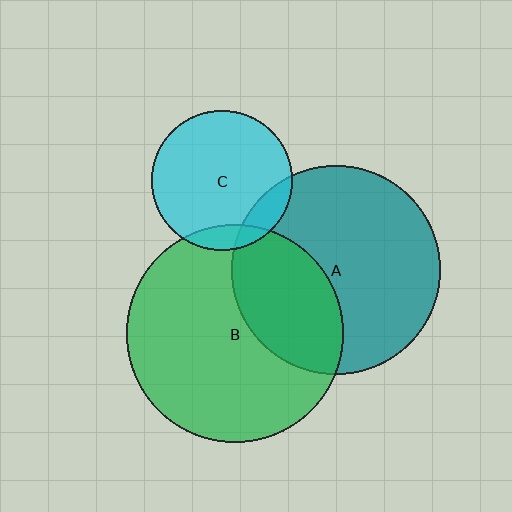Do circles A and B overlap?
Yes.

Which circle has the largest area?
Circle B (green).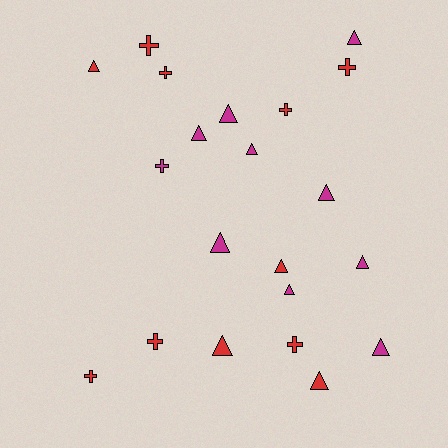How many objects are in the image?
There are 21 objects.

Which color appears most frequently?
Red, with 11 objects.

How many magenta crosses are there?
There is 1 magenta cross.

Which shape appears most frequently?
Triangle, with 13 objects.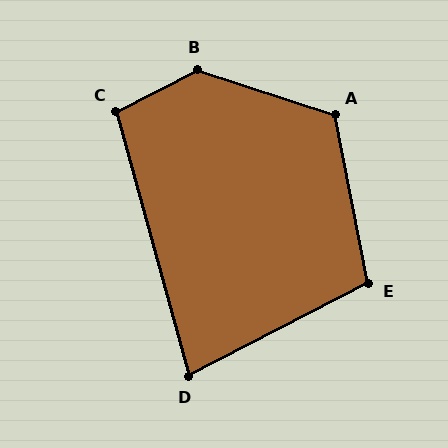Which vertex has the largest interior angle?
B, at approximately 135 degrees.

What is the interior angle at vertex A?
Approximately 119 degrees (obtuse).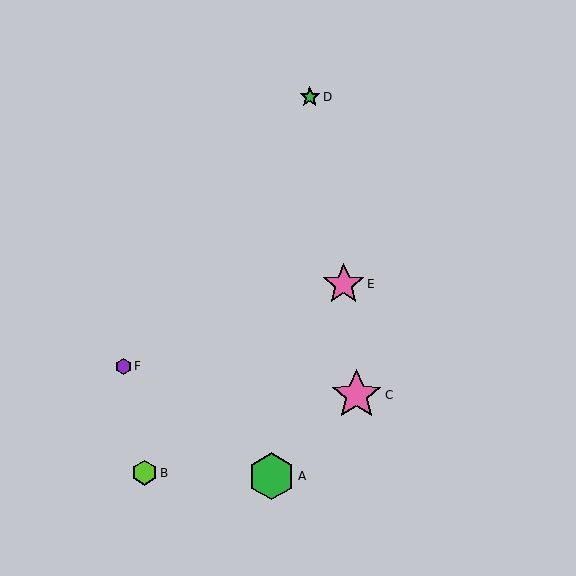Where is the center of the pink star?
The center of the pink star is at (344, 284).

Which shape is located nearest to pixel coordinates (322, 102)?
The green star (labeled D) at (310, 97) is nearest to that location.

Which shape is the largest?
The pink star (labeled C) is the largest.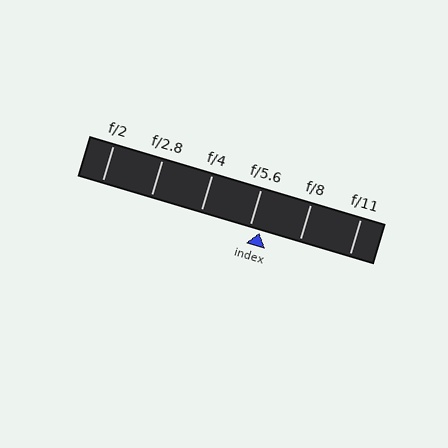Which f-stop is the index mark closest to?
The index mark is closest to f/5.6.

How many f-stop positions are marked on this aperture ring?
There are 6 f-stop positions marked.